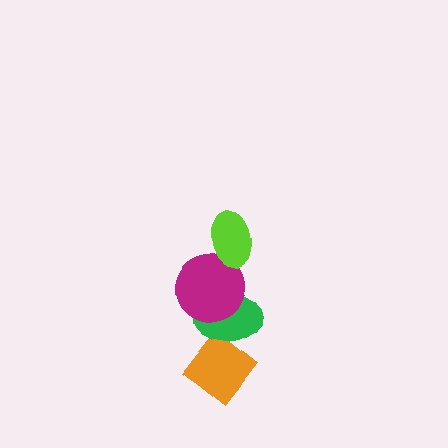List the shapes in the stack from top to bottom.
From top to bottom: the lime ellipse, the magenta circle, the green ellipse, the orange diamond.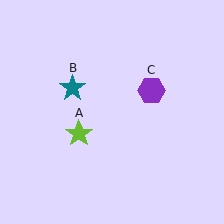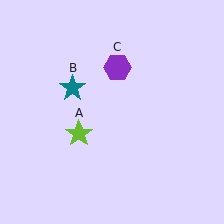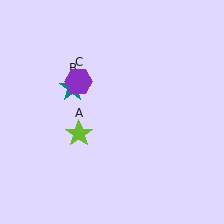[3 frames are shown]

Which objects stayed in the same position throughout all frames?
Lime star (object A) and teal star (object B) remained stationary.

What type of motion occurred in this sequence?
The purple hexagon (object C) rotated counterclockwise around the center of the scene.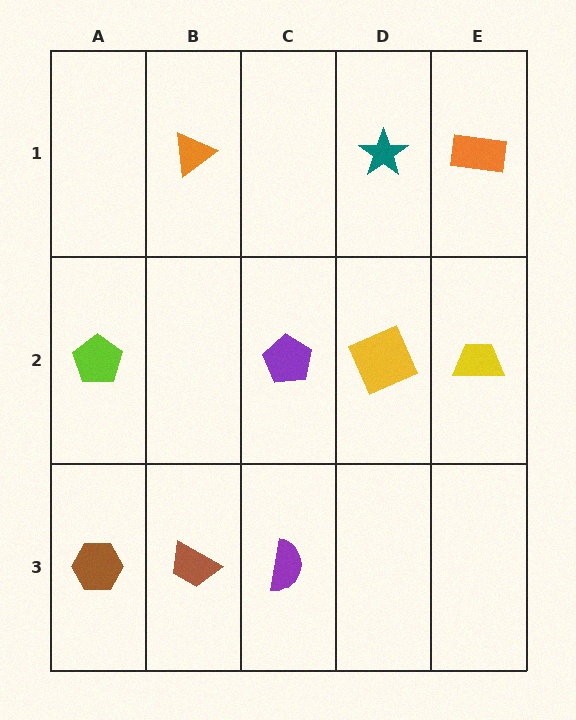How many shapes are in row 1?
3 shapes.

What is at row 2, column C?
A purple pentagon.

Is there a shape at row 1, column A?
No, that cell is empty.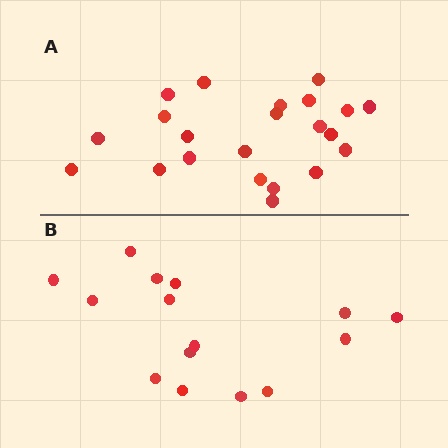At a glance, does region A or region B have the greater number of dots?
Region A (the top region) has more dots.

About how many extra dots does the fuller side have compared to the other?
Region A has roughly 8 or so more dots than region B.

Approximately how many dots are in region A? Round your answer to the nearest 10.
About 20 dots. (The exact count is 22, which rounds to 20.)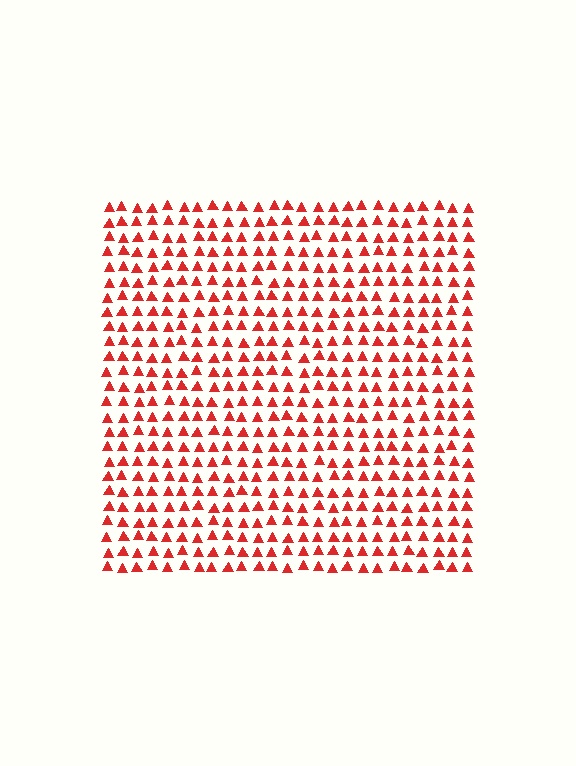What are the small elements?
The small elements are triangles.